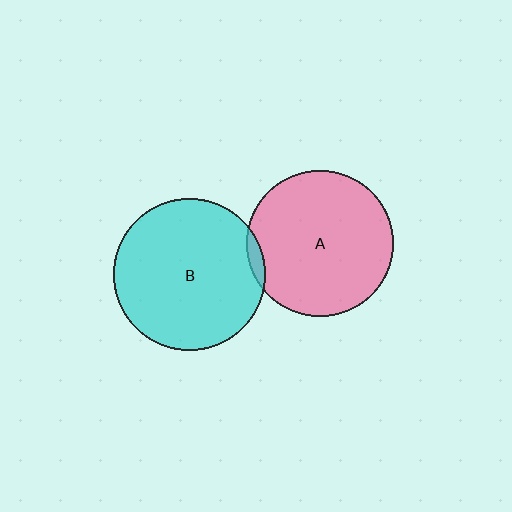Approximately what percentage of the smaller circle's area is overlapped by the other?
Approximately 5%.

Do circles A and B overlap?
Yes.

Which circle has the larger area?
Circle B (cyan).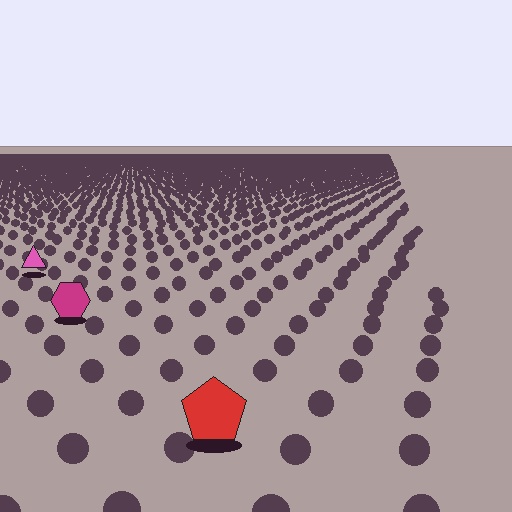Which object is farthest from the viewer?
The pink triangle is farthest from the viewer. It appears smaller and the ground texture around it is denser.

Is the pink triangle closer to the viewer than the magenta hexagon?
No. The magenta hexagon is closer — you can tell from the texture gradient: the ground texture is coarser near it.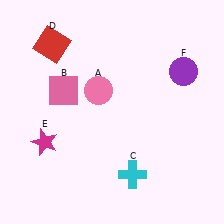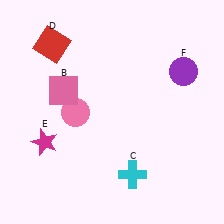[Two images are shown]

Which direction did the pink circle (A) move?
The pink circle (A) moved left.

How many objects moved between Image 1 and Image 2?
1 object moved between the two images.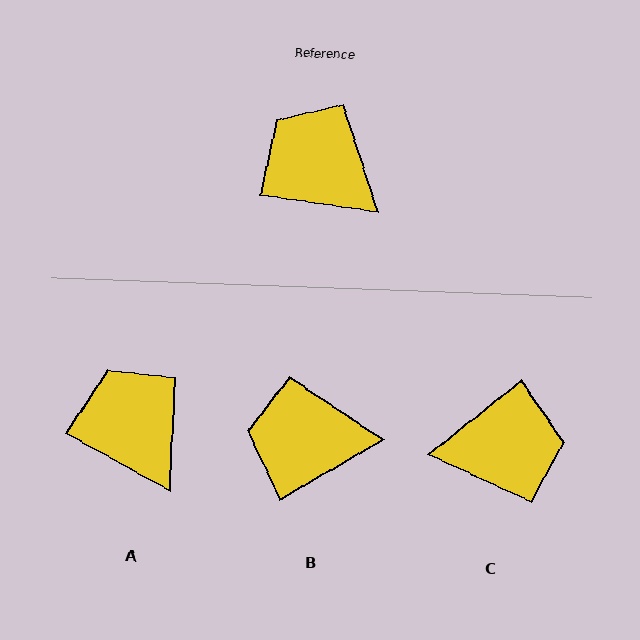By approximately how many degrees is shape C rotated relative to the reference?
Approximately 133 degrees clockwise.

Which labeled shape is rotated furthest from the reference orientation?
C, about 133 degrees away.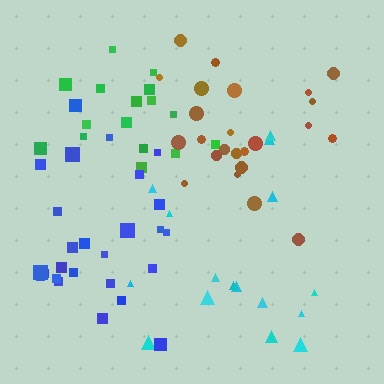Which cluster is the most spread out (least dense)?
Cyan.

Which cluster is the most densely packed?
Brown.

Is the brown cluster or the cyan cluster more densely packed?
Brown.